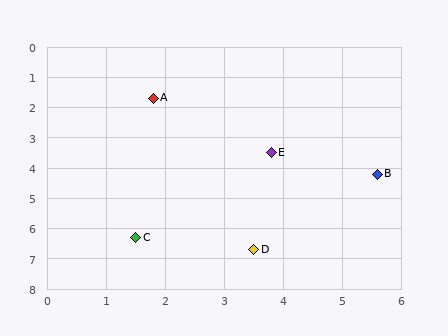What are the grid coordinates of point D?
Point D is at approximately (3.5, 6.7).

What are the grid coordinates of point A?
Point A is at approximately (1.8, 1.7).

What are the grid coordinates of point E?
Point E is at approximately (3.8, 3.5).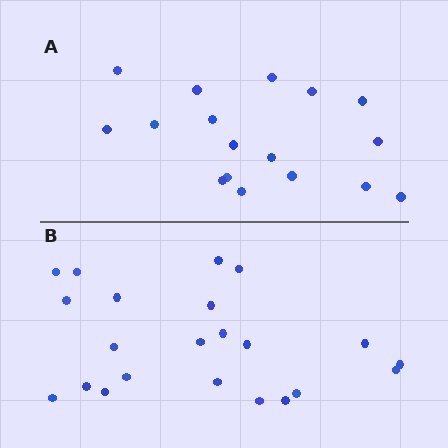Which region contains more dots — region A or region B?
Region B (the bottom region) has more dots.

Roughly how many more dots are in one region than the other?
Region B has about 5 more dots than region A.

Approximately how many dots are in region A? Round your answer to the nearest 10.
About 20 dots. (The exact count is 17, which rounds to 20.)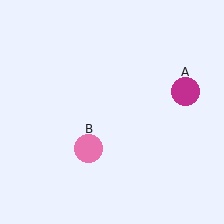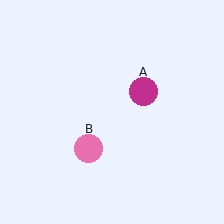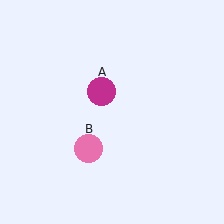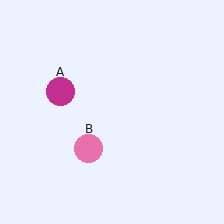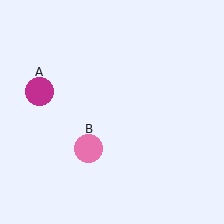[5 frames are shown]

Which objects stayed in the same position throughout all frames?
Pink circle (object B) remained stationary.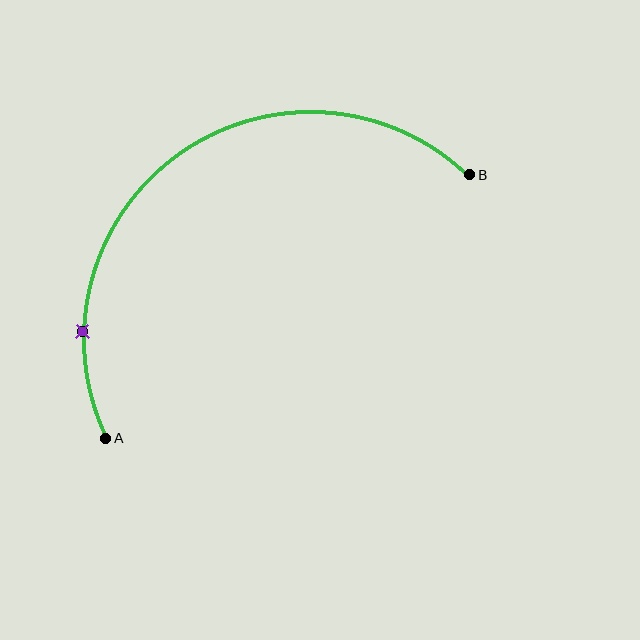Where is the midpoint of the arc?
The arc midpoint is the point on the curve farthest from the straight line joining A and B. It sits above and to the left of that line.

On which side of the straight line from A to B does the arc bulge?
The arc bulges above and to the left of the straight line connecting A and B.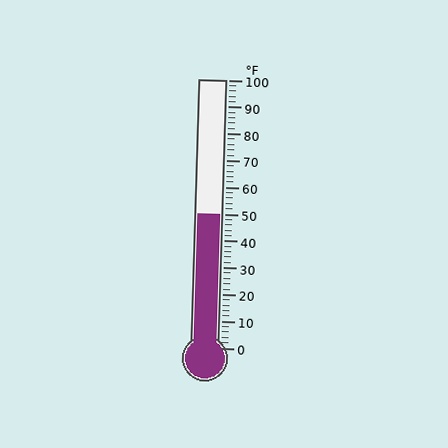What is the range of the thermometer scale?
The thermometer scale ranges from 0°F to 100°F.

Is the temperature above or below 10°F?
The temperature is above 10°F.